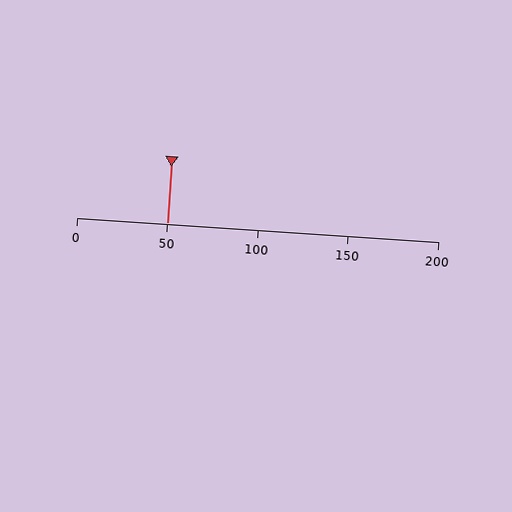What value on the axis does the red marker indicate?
The marker indicates approximately 50.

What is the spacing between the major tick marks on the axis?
The major ticks are spaced 50 apart.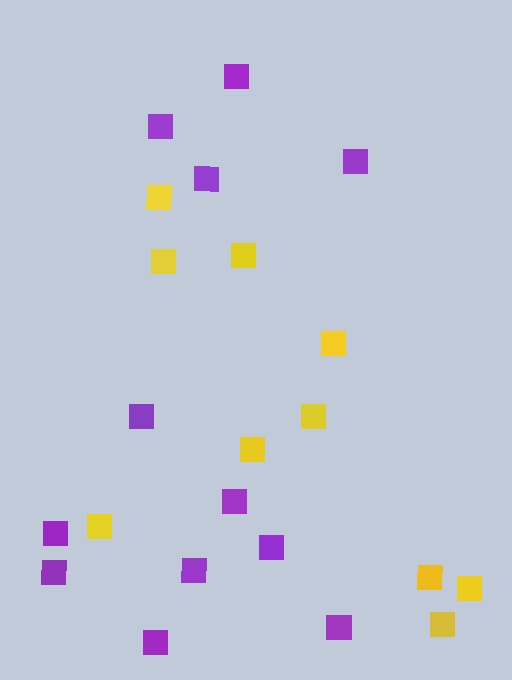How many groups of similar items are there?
There are 2 groups: one group of yellow squares (10) and one group of purple squares (12).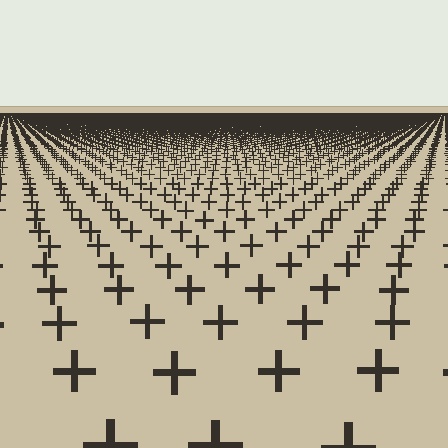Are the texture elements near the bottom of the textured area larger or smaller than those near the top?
Larger. Near the bottom, elements are closer to the viewer and appear at a bigger on-screen size.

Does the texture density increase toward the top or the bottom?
Density increases toward the top.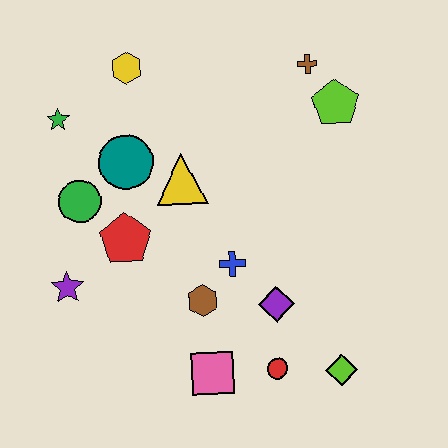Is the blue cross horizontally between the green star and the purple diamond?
Yes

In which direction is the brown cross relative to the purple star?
The brown cross is to the right of the purple star.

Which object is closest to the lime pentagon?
The brown cross is closest to the lime pentagon.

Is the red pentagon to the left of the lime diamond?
Yes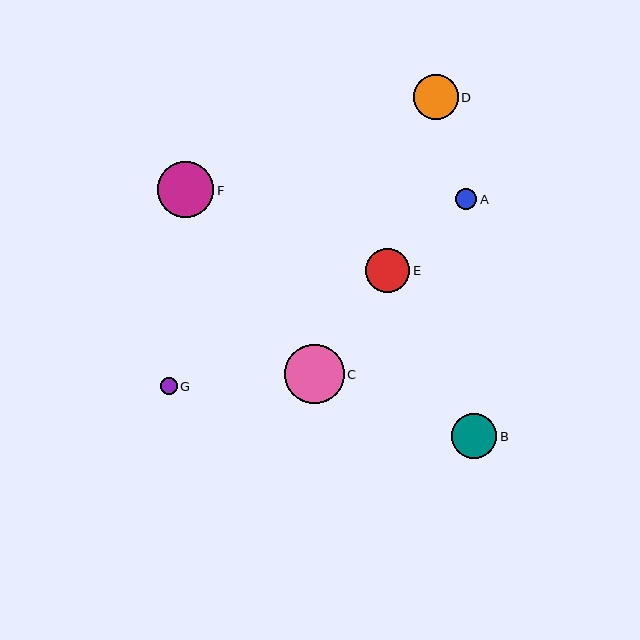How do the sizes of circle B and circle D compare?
Circle B and circle D are approximately the same size.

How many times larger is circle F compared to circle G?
Circle F is approximately 3.3 times the size of circle G.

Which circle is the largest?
Circle C is the largest with a size of approximately 60 pixels.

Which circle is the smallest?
Circle G is the smallest with a size of approximately 17 pixels.